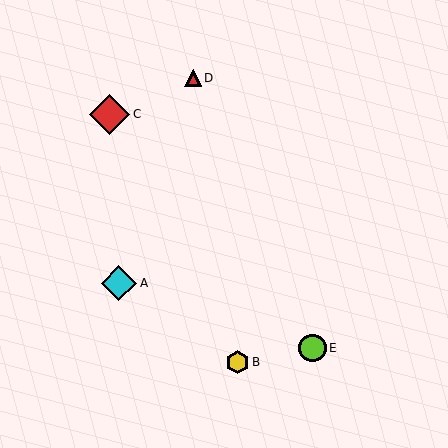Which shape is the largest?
The red diamond (labeled C) is the largest.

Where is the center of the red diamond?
The center of the red diamond is at (110, 114).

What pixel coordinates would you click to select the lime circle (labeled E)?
Click at (312, 348) to select the lime circle E.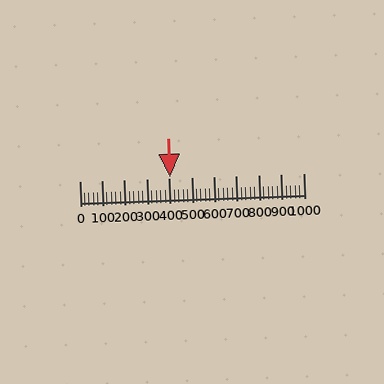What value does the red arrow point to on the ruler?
The red arrow points to approximately 406.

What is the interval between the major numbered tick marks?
The major tick marks are spaced 100 units apart.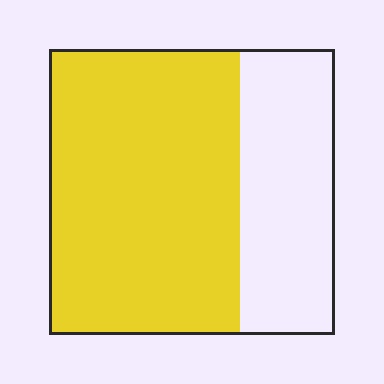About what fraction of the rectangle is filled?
About two thirds (2/3).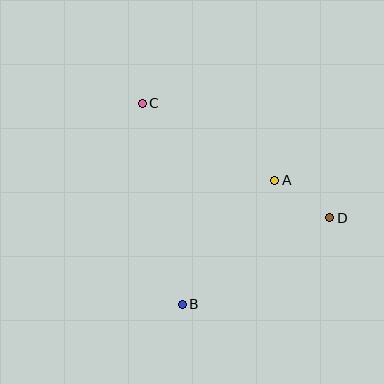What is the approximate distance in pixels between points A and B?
The distance between A and B is approximately 154 pixels.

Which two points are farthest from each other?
Points C and D are farthest from each other.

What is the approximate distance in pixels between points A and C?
The distance between A and C is approximately 153 pixels.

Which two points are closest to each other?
Points A and D are closest to each other.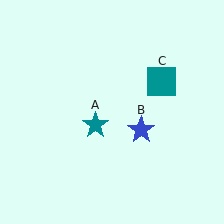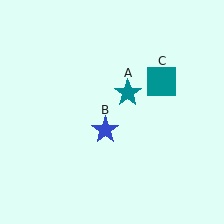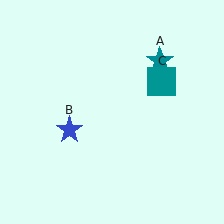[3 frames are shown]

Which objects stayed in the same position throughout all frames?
Teal square (object C) remained stationary.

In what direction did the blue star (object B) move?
The blue star (object B) moved left.